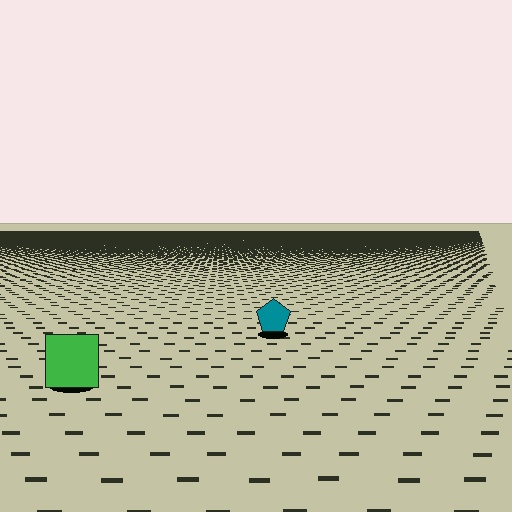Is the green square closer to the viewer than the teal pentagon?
Yes. The green square is closer — you can tell from the texture gradient: the ground texture is coarser near it.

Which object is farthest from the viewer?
The teal pentagon is farthest from the viewer. It appears smaller and the ground texture around it is denser.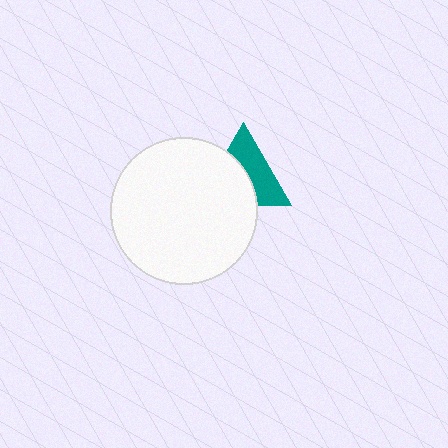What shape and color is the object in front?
The object in front is a white circle.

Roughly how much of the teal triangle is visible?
About half of it is visible (roughly 50%).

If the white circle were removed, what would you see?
You would see the complete teal triangle.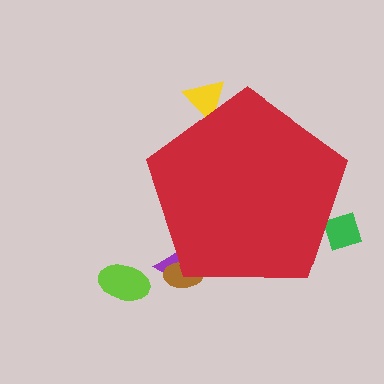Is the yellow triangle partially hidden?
Yes, the yellow triangle is partially hidden behind the red pentagon.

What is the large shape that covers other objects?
A red pentagon.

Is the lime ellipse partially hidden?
No, the lime ellipse is fully visible.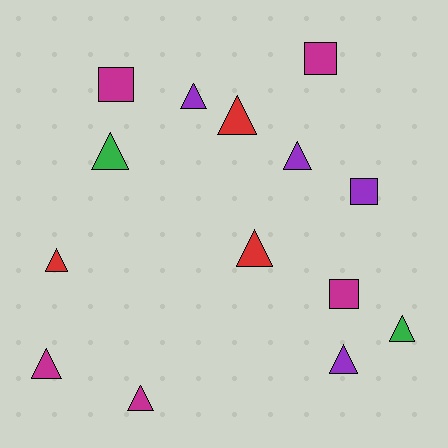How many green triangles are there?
There are 2 green triangles.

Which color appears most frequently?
Magenta, with 5 objects.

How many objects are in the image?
There are 14 objects.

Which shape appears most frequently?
Triangle, with 10 objects.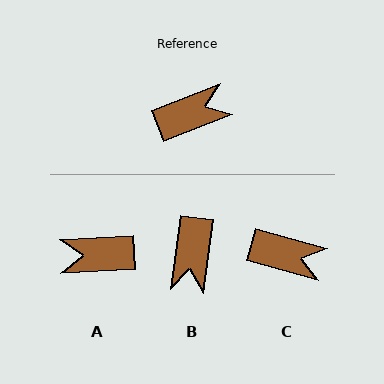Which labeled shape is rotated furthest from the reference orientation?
A, about 161 degrees away.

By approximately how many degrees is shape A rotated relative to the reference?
Approximately 161 degrees counter-clockwise.